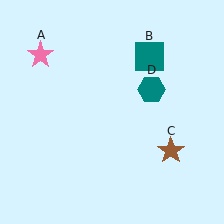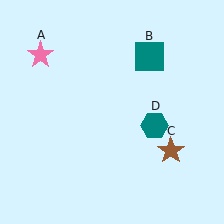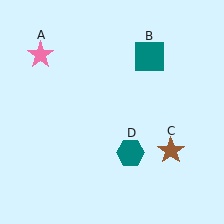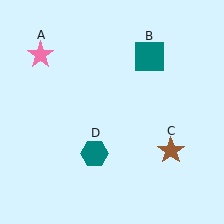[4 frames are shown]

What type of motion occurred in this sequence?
The teal hexagon (object D) rotated clockwise around the center of the scene.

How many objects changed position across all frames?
1 object changed position: teal hexagon (object D).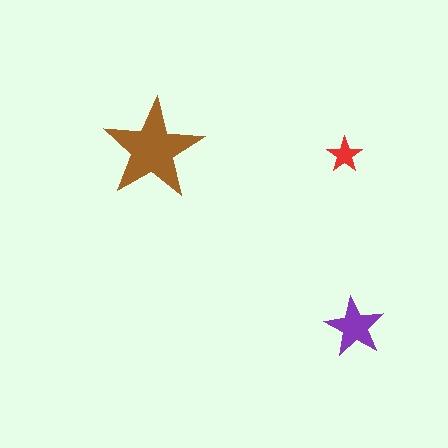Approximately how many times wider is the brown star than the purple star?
About 1.5 times wider.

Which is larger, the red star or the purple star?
The purple one.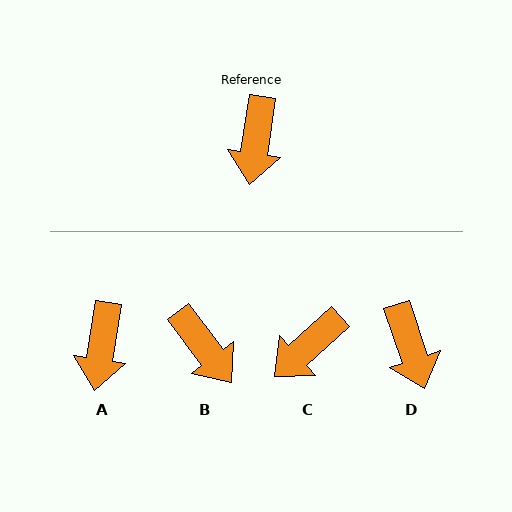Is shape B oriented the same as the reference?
No, it is off by about 46 degrees.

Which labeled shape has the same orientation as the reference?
A.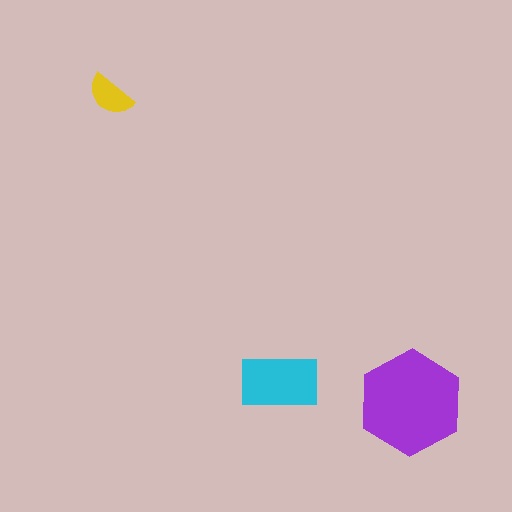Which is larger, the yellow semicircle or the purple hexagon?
The purple hexagon.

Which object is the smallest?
The yellow semicircle.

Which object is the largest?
The purple hexagon.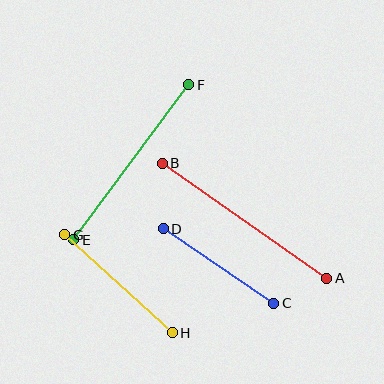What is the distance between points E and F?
The distance is approximately 193 pixels.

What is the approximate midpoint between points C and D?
The midpoint is at approximately (218, 266) pixels.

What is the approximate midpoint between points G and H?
The midpoint is at approximately (118, 284) pixels.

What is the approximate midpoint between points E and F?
The midpoint is at approximately (131, 162) pixels.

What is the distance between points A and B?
The distance is approximately 201 pixels.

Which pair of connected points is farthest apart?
Points A and B are farthest apart.